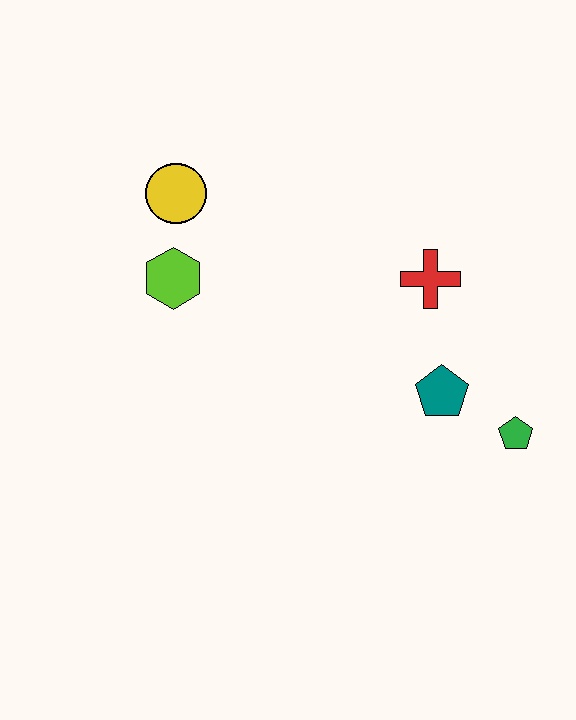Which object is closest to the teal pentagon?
The green pentagon is closest to the teal pentagon.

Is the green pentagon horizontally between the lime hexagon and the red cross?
No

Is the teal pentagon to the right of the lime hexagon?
Yes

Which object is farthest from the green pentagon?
The yellow circle is farthest from the green pentagon.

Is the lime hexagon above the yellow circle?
No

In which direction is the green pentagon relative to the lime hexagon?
The green pentagon is to the right of the lime hexagon.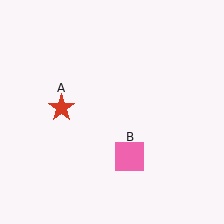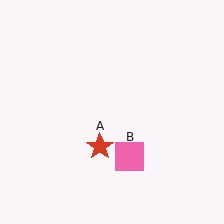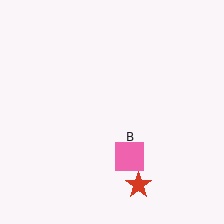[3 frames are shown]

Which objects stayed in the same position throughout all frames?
Pink square (object B) remained stationary.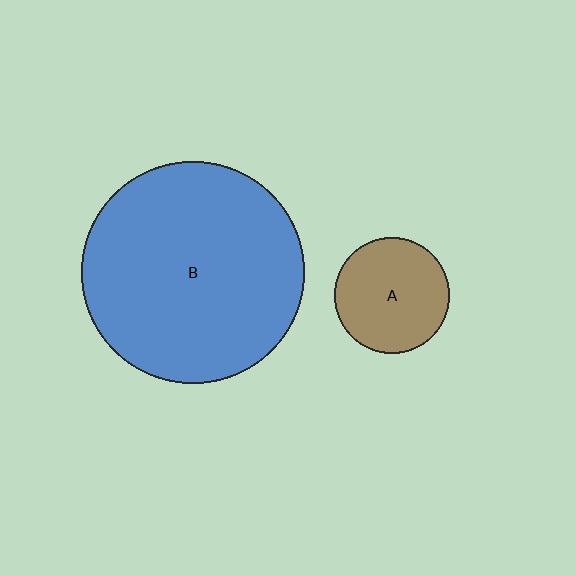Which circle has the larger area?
Circle B (blue).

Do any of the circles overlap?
No, none of the circles overlap.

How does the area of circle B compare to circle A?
Approximately 3.7 times.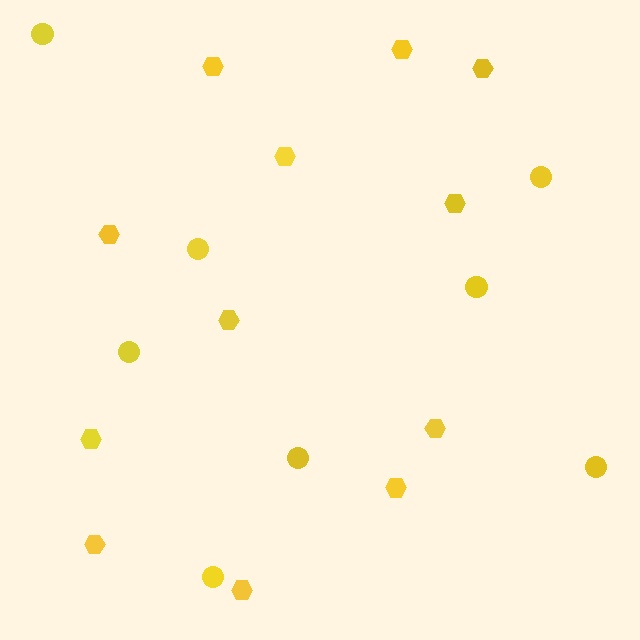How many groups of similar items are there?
There are 2 groups: one group of circles (8) and one group of hexagons (12).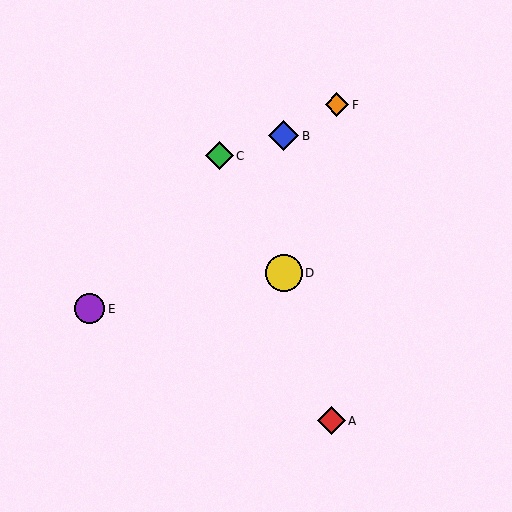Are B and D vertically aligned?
Yes, both are at x≈284.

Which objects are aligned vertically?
Objects B, D are aligned vertically.